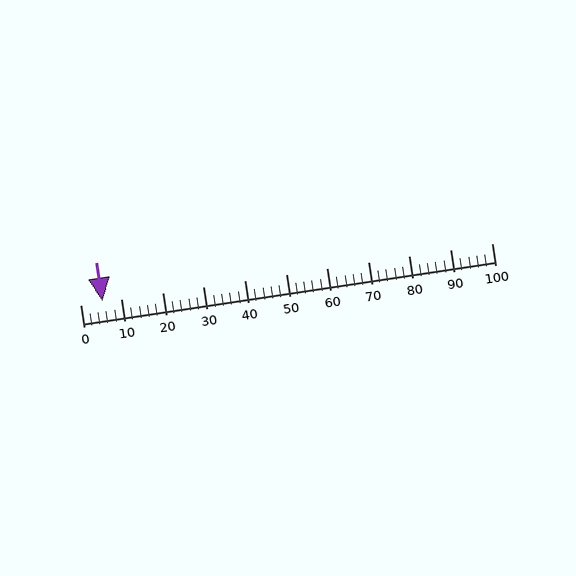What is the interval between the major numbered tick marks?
The major tick marks are spaced 10 units apart.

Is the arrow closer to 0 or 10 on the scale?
The arrow is closer to 10.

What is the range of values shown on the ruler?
The ruler shows values from 0 to 100.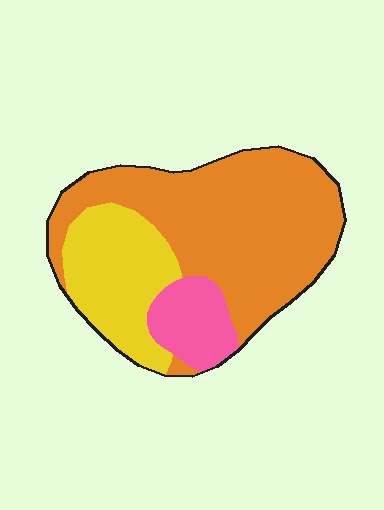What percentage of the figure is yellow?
Yellow takes up about one quarter (1/4) of the figure.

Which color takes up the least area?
Pink, at roughly 15%.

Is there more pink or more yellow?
Yellow.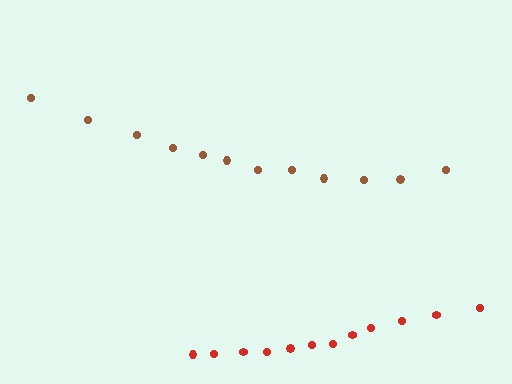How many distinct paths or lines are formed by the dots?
There are 2 distinct paths.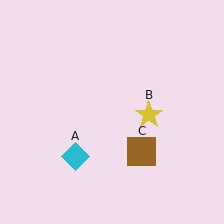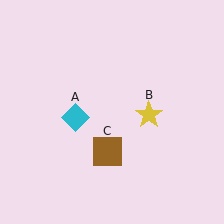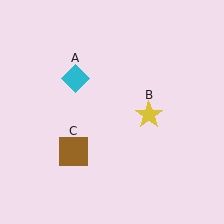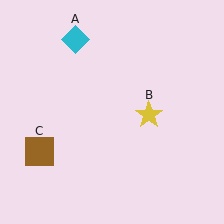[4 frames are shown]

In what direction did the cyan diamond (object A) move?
The cyan diamond (object A) moved up.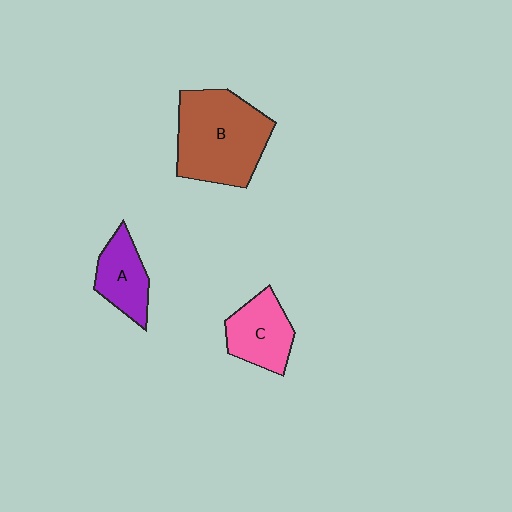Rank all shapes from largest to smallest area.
From largest to smallest: B (brown), C (pink), A (purple).